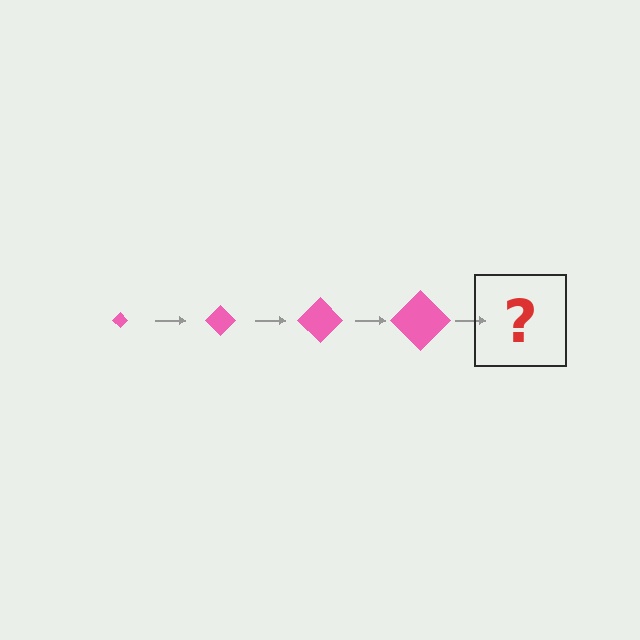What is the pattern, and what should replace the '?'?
The pattern is that the diamond gets progressively larger each step. The '?' should be a pink diamond, larger than the previous one.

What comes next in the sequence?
The next element should be a pink diamond, larger than the previous one.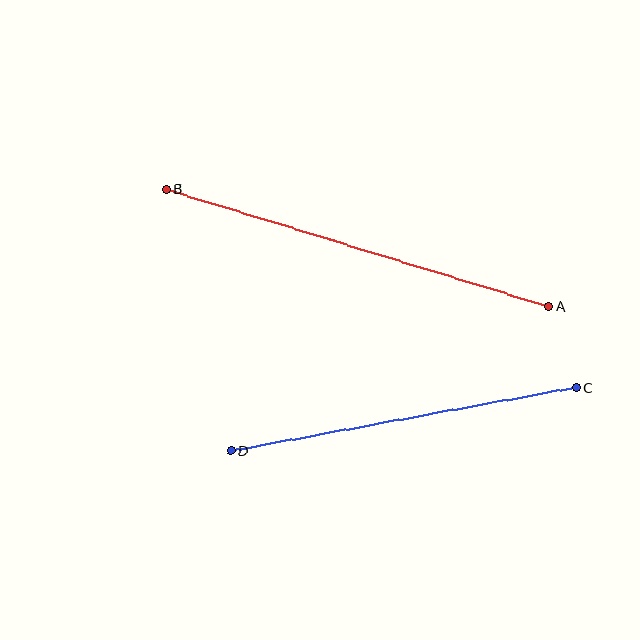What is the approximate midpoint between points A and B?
The midpoint is at approximately (358, 248) pixels.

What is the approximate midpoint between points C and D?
The midpoint is at approximately (403, 419) pixels.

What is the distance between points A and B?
The distance is approximately 400 pixels.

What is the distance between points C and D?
The distance is approximately 351 pixels.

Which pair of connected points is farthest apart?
Points A and B are farthest apart.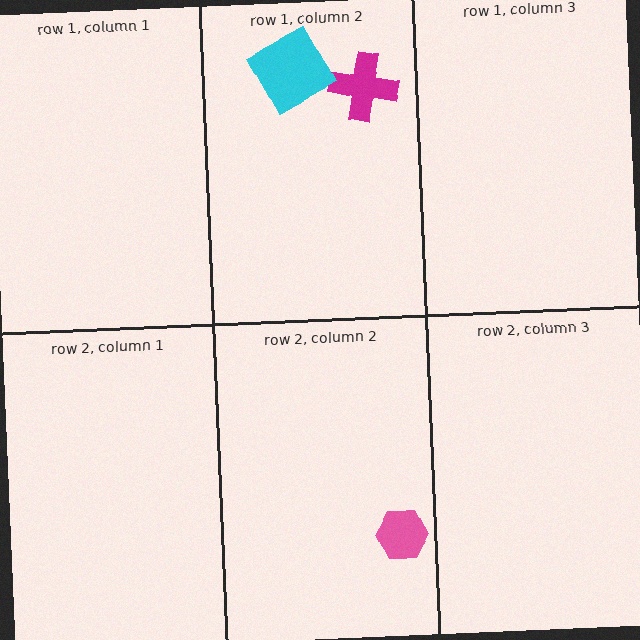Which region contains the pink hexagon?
The row 2, column 2 region.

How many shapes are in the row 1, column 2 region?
2.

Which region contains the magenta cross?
The row 1, column 2 region.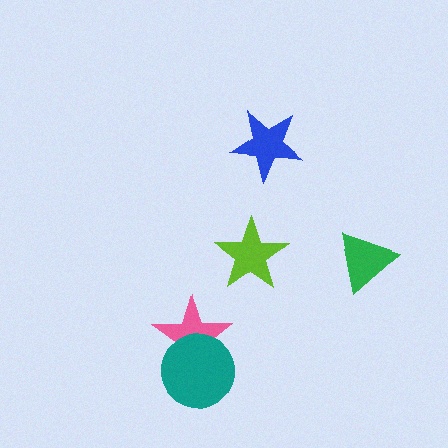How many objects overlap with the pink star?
1 object overlaps with the pink star.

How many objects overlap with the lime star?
0 objects overlap with the lime star.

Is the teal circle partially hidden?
No, no other shape covers it.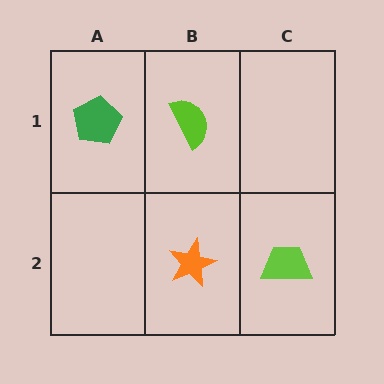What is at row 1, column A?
A green pentagon.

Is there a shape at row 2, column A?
No, that cell is empty.